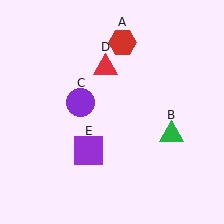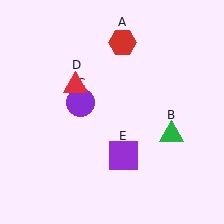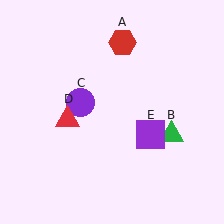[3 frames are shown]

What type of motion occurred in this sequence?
The red triangle (object D), purple square (object E) rotated counterclockwise around the center of the scene.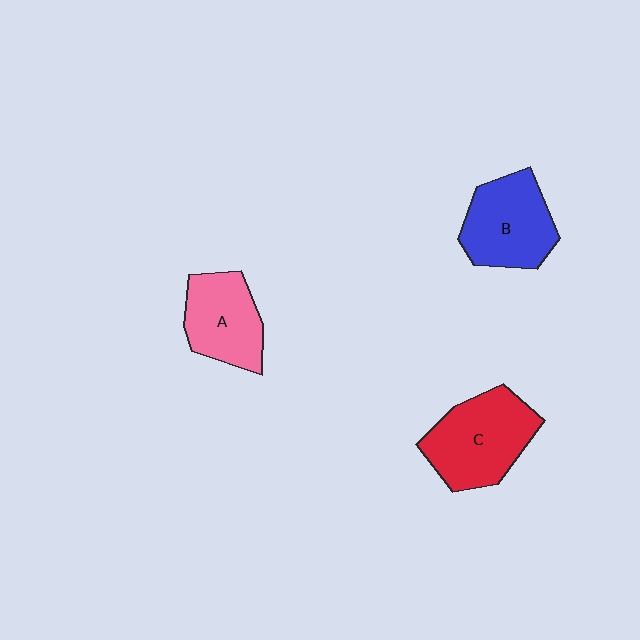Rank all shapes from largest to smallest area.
From largest to smallest: C (red), B (blue), A (pink).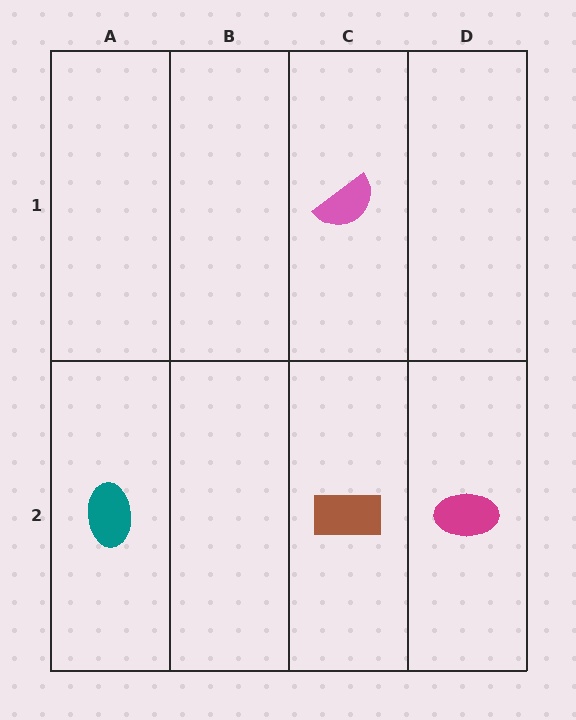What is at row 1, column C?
A pink semicircle.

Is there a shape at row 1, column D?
No, that cell is empty.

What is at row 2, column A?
A teal ellipse.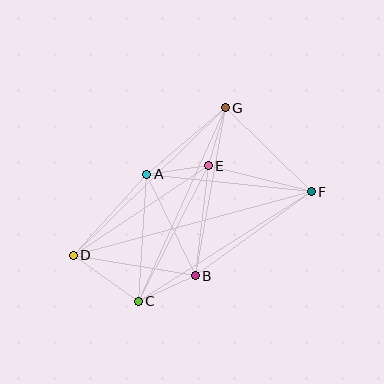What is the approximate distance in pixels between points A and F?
The distance between A and F is approximately 166 pixels.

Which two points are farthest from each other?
Points D and F are farthest from each other.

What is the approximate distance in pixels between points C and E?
The distance between C and E is approximately 152 pixels.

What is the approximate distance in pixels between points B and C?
The distance between B and C is approximately 62 pixels.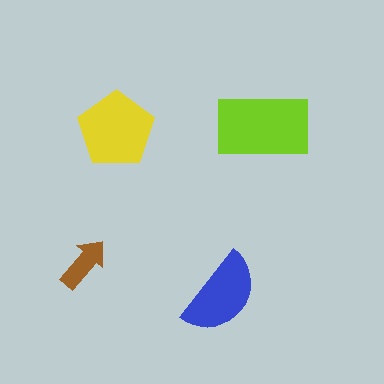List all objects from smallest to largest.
The brown arrow, the blue semicircle, the yellow pentagon, the lime rectangle.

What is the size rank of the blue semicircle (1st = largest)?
3rd.